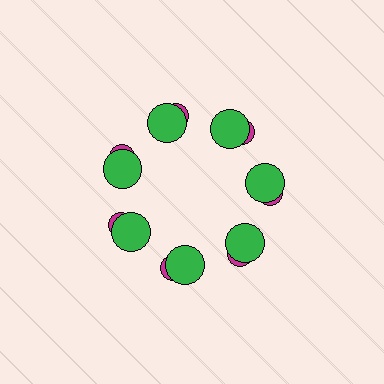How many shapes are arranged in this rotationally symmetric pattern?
There are 14 shapes, arranged in 7 groups of 2.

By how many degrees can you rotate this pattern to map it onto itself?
The pattern maps onto itself every 51 degrees of rotation.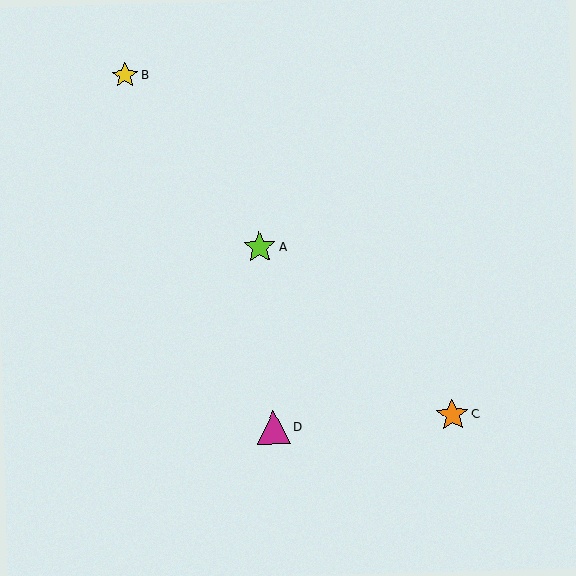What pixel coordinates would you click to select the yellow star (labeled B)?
Click at (125, 75) to select the yellow star B.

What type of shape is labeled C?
Shape C is an orange star.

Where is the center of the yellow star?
The center of the yellow star is at (125, 75).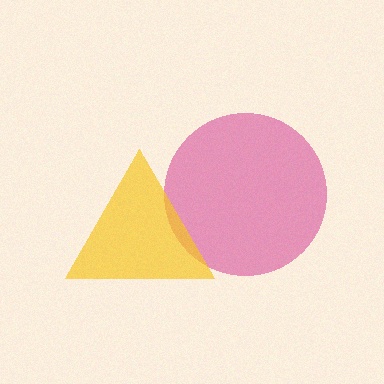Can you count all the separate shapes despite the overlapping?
Yes, there are 2 separate shapes.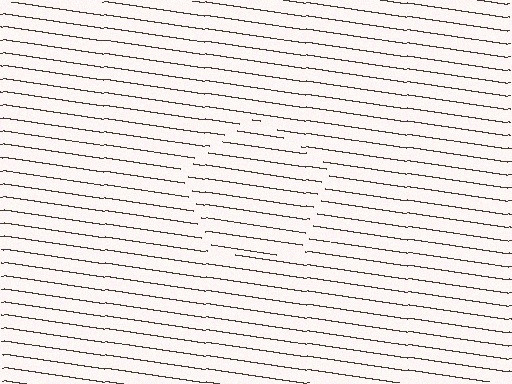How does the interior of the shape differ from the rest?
The interior of the shape contains the same grating, shifted by half a period — the contour is defined by the phase discontinuity where line-ends from the inner and outer gratings abut.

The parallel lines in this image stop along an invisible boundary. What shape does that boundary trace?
An illusory pentagon. The interior of the shape contains the same grating, shifted by half a period — the contour is defined by the phase discontinuity where line-ends from the inner and outer gratings abut.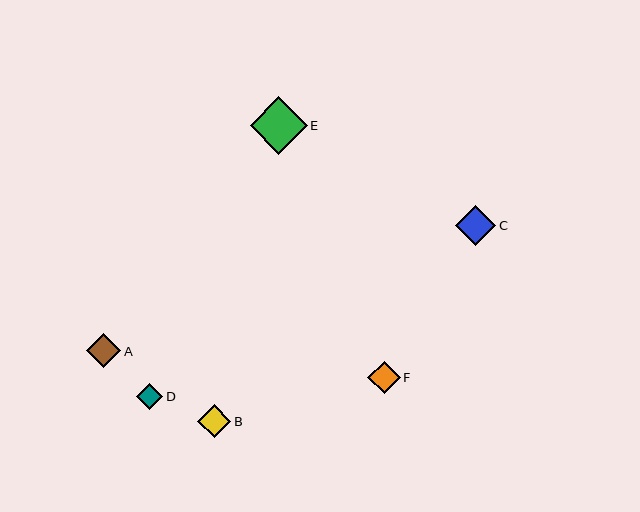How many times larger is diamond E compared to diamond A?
Diamond E is approximately 1.7 times the size of diamond A.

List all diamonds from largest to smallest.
From largest to smallest: E, C, A, B, F, D.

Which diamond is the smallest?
Diamond D is the smallest with a size of approximately 26 pixels.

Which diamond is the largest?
Diamond E is the largest with a size of approximately 57 pixels.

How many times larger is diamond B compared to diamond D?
Diamond B is approximately 1.3 times the size of diamond D.